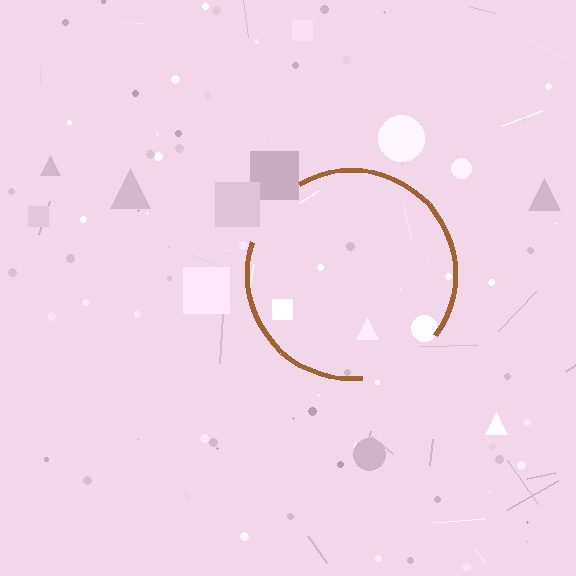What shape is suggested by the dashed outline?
The dashed outline suggests a circle.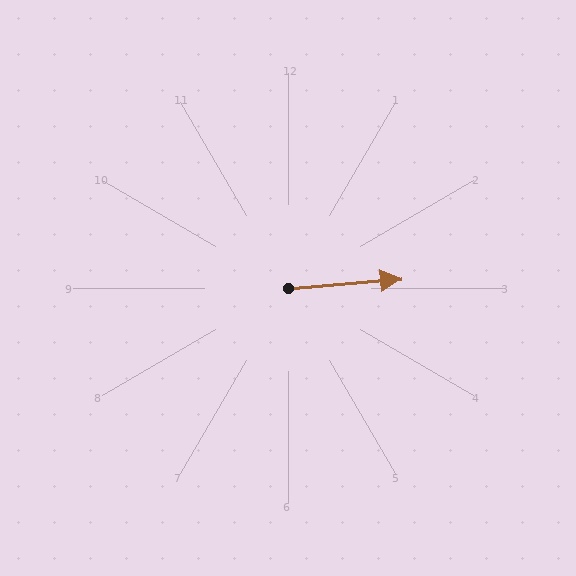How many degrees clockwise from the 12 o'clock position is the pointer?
Approximately 85 degrees.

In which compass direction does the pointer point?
East.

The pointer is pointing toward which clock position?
Roughly 3 o'clock.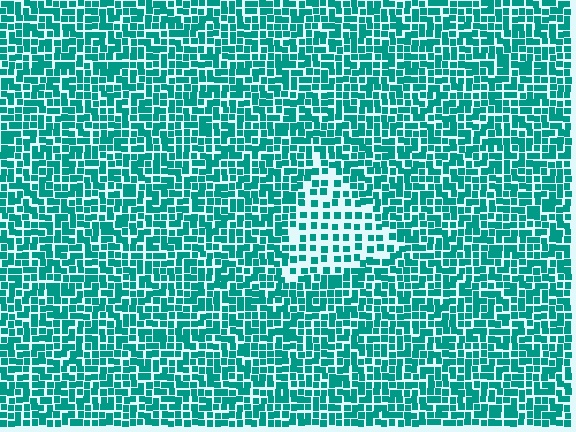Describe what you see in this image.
The image contains small teal elements arranged at two different densities. A triangle-shaped region is visible where the elements are less densely packed than the surrounding area.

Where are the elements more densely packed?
The elements are more densely packed outside the triangle boundary.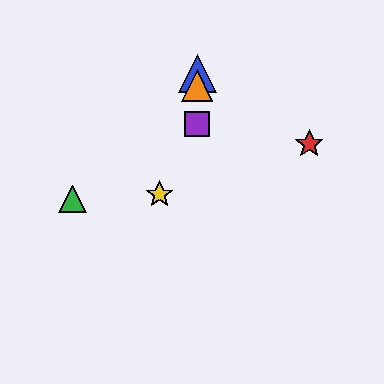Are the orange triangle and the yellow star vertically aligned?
No, the orange triangle is at x≈197 and the yellow star is at x≈159.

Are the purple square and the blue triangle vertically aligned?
Yes, both are at x≈197.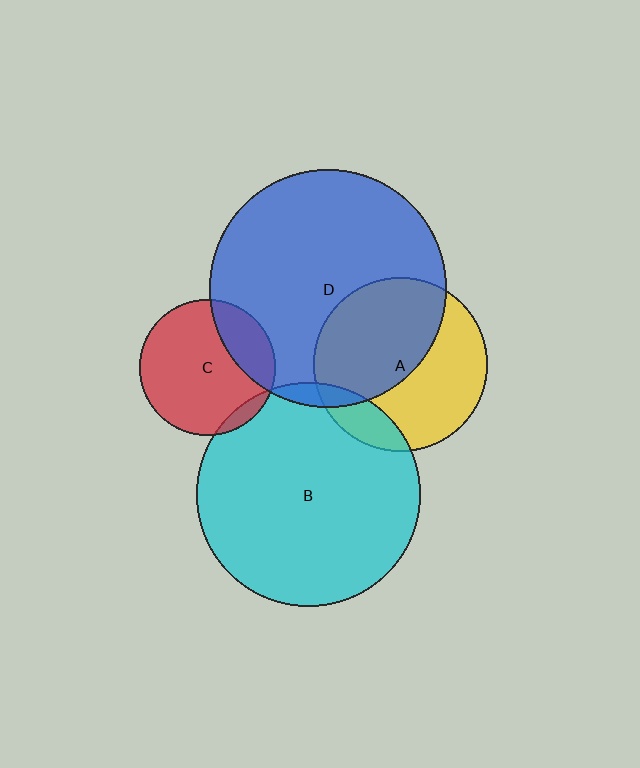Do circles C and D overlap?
Yes.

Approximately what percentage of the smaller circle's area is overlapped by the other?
Approximately 25%.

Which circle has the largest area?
Circle D (blue).